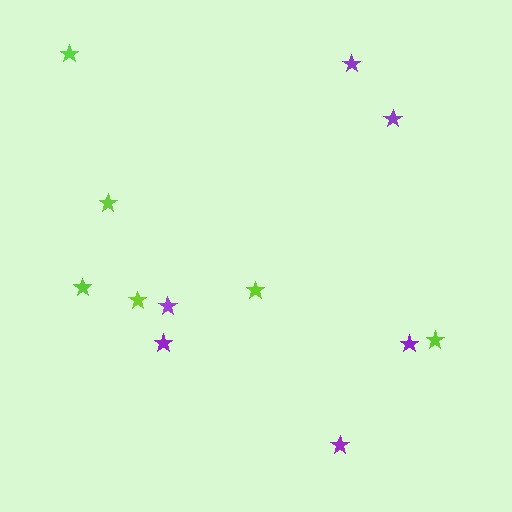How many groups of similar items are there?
There are 2 groups: one group of lime stars (6) and one group of purple stars (6).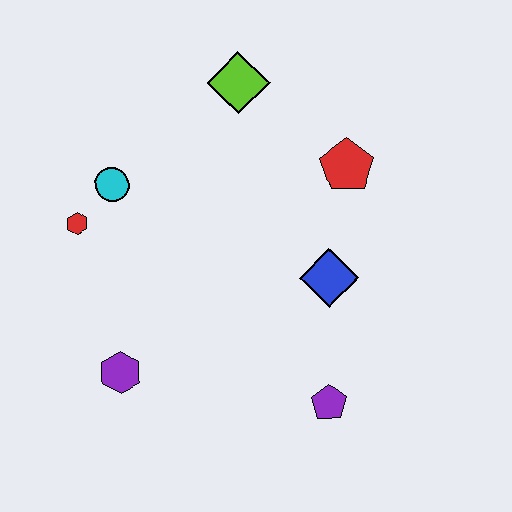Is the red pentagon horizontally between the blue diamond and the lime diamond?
No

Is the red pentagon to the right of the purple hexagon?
Yes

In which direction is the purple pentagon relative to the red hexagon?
The purple pentagon is to the right of the red hexagon.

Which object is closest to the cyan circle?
The red hexagon is closest to the cyan circle.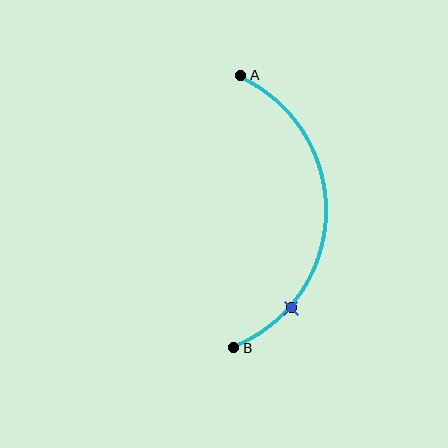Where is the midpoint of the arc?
The arc midpoint is the point on the curve farthest from the straight line joining A and B. It sits to the right of that line.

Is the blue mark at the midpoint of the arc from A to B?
No. The blue mark lies on the arc but is closer to endpoint B. The arc midpoint would be at the point on the curve equidistant along the arc from both A and B.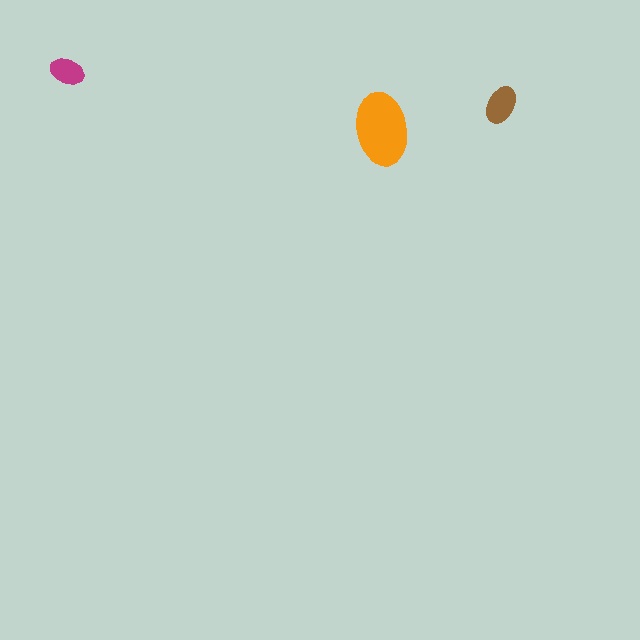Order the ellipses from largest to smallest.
the orange one, the brown one, the magenta one.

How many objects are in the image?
There are 3 objects in the image.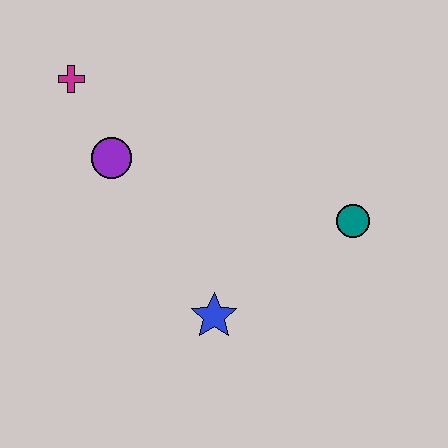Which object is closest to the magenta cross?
The purple circle is closest to the magenta cross.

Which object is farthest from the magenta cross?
The teal circle is farthest from the magenta cross.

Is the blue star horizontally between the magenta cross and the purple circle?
No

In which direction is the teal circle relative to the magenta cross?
The teal circle is to the right of the magenta cross.